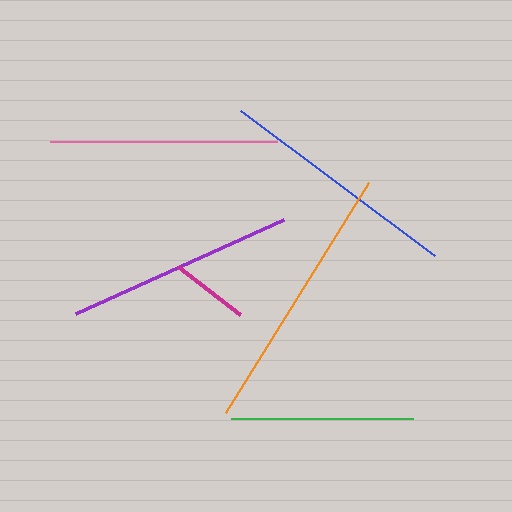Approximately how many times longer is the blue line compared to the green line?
The blue line is approximately 1.3 times the length of the green line.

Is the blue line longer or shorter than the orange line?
The orange line is longer than the blue line.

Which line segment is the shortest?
The magenta line is the shortest at approximately 78 pixels.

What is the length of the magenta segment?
The magenta segment is approximately 78 pixels long.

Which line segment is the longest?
The orange line is the longest at approximately 271 pixels.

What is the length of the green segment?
The green segment is approximately 182 pixels long.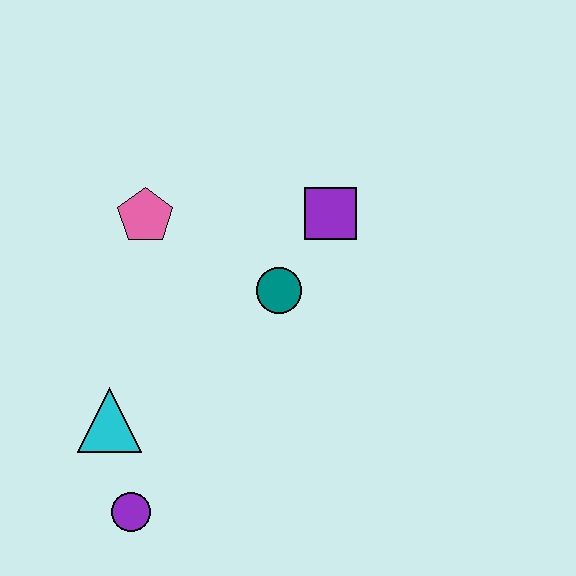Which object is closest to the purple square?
The teal circle is closest to the purple square.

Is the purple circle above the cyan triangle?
No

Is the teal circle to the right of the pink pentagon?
Yes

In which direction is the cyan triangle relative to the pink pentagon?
The cyan triangle is below the pink pentagon.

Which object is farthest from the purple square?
The purple circle is farthest from the purple square.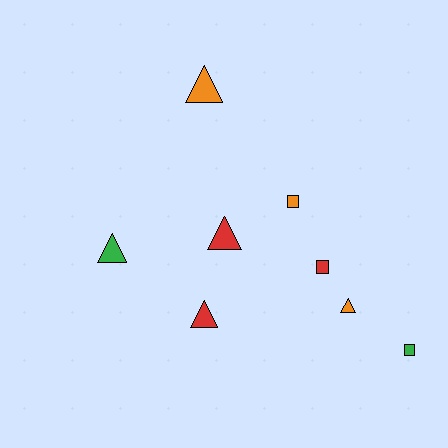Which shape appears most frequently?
Triangle, with 5 objects.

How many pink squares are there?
There are no pink squares.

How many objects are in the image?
There are 8 objects.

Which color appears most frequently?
Orange, with 3 objects.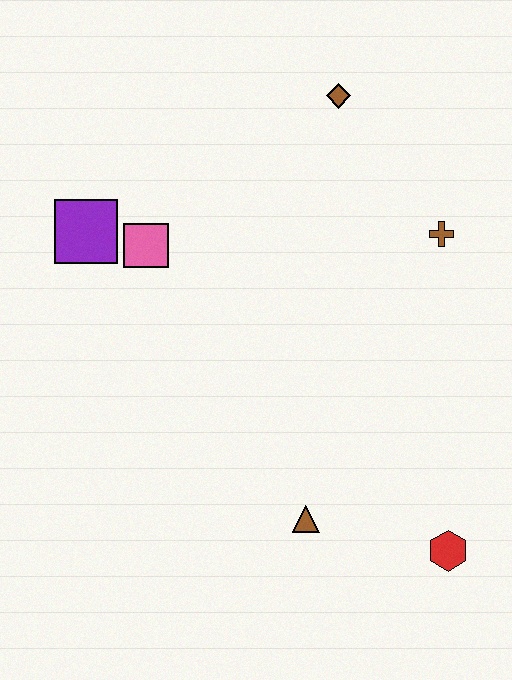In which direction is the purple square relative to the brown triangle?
The purple square is above the brown triangle.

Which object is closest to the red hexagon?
The brown triangle is closest to the red hexagon.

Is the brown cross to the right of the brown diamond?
Yes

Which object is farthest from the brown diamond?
The red hexagon is farthest from the brown diamond.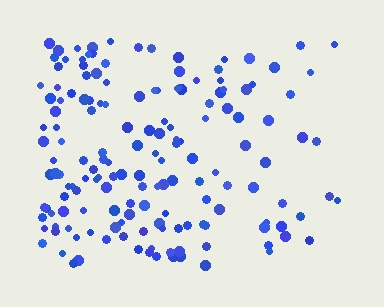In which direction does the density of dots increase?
From right to left, with the left side densest.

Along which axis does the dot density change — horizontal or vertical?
Horizontal.